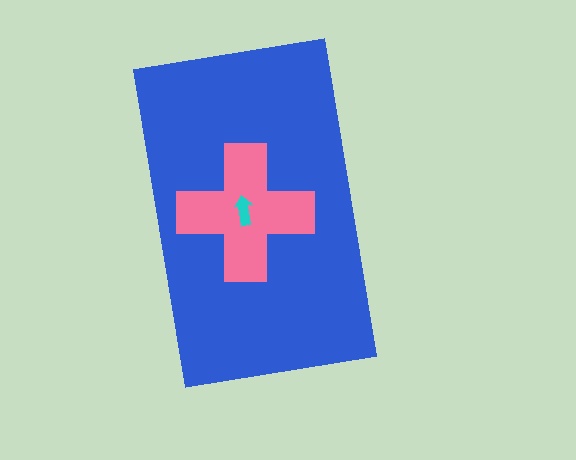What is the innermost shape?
The cyan arrow.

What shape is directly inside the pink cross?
The cyan arrow.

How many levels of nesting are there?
3.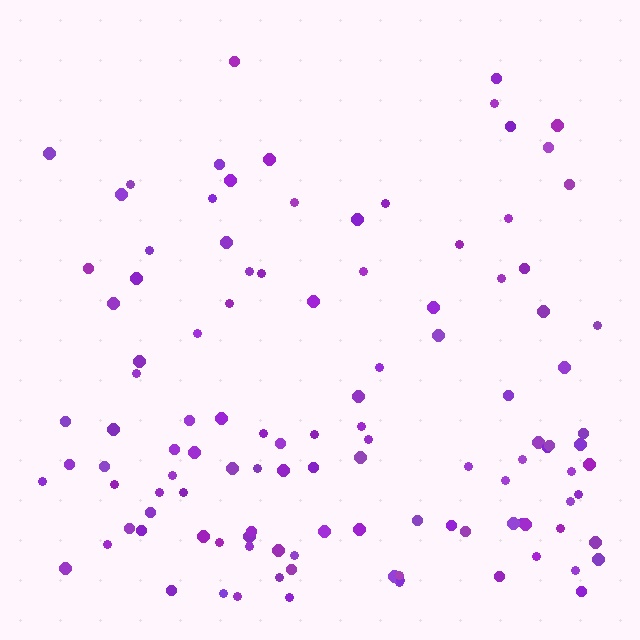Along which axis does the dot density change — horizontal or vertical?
Vertical.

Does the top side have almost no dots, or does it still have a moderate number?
Still a moderate number, just noticeably fewer than the bottom.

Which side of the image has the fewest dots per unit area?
The top.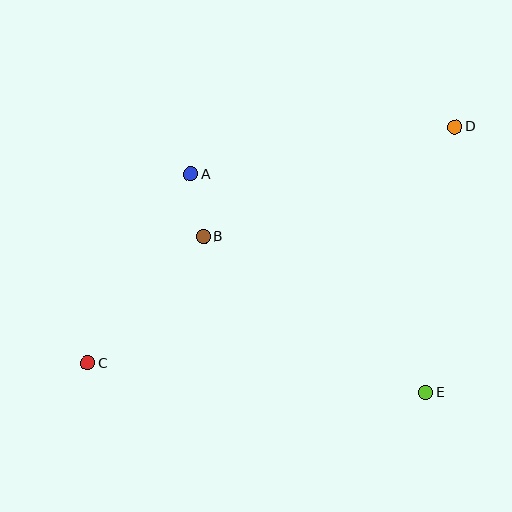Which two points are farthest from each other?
Points C and D are farthest from each other.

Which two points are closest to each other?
Points A and B are closest to each other.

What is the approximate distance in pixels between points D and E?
The distance between D and E is approximately 267 pixels.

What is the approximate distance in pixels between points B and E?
The distance between B and E is approximately 272 pixels.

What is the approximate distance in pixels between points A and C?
The distance between A and C is approximately 215 pixels.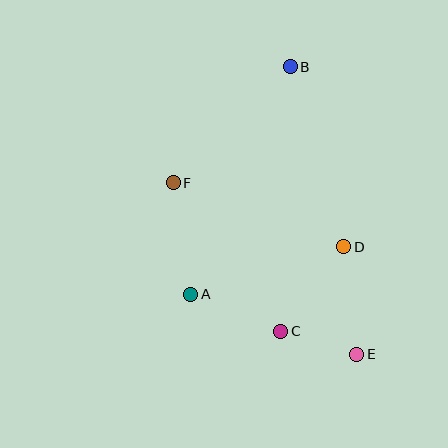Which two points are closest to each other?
Points C and E are closest to each other.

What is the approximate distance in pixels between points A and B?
The distance between A and B is approximately 249 pixels.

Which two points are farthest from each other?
Points B and E are farthest from each other.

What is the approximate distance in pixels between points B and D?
The distance between B and D is approximately 188 pixels.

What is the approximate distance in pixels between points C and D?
The distance between C and D is approximately 105 pixels.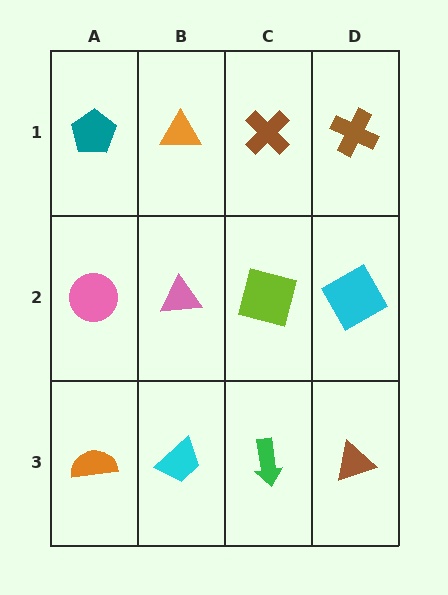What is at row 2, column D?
A cyan square.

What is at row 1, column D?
A brown cross.